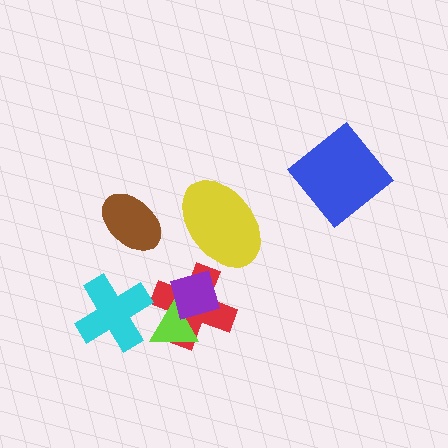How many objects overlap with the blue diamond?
0 objects overlap with the blue diamond.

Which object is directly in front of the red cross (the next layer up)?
The lime triangle is directly in front of the red cross.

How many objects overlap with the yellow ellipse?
0 objects overlap with the yellow ellipse.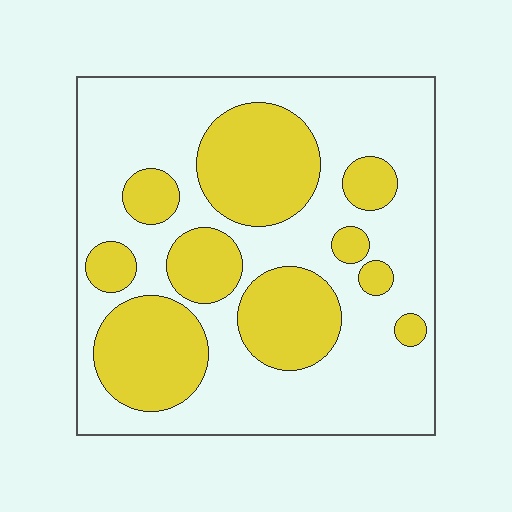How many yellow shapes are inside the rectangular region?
10.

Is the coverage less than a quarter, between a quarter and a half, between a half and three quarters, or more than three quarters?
Between a quarter and a half.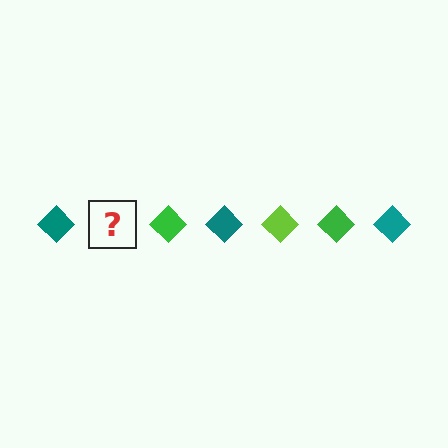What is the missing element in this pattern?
The missing element is a lime diamond.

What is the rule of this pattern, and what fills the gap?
The rule is that the pattern cycles through teal, lime, green diamonds. The gap should be filled with a lime diamond.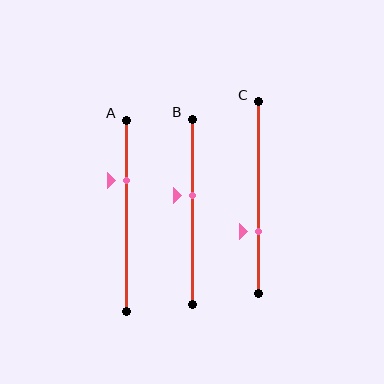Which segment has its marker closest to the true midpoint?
Segment B has its marker closest to the true midpoint.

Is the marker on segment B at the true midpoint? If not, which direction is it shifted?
No, the marker on segment B is shifted upward by about 9% of the segment length.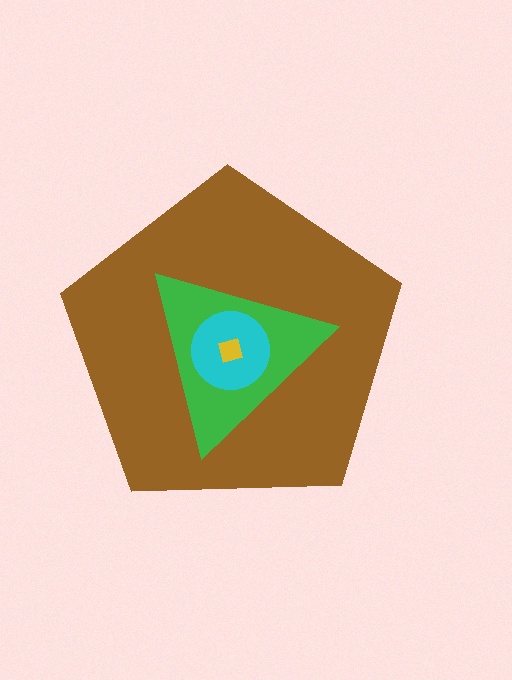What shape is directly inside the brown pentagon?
The green triangle.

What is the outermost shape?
The brown pentagon.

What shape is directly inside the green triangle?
The cyan circle.